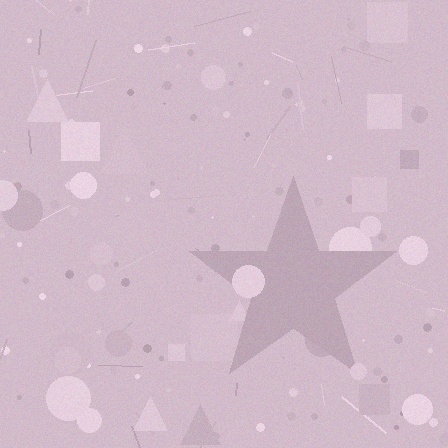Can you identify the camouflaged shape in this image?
The camouflaged shape is a star.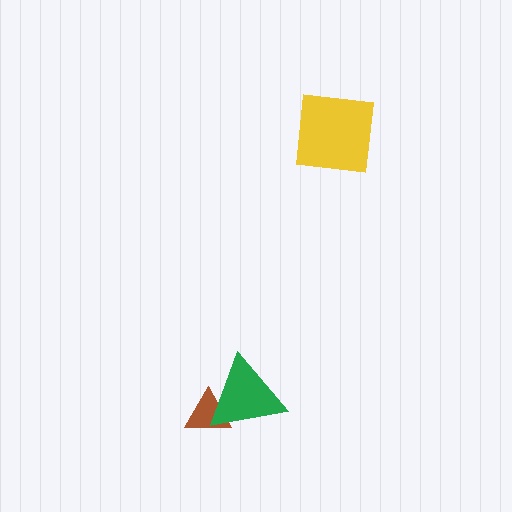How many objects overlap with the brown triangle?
1 object overlaps with the brown triangle.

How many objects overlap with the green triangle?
1 object overlaps with the green triangle.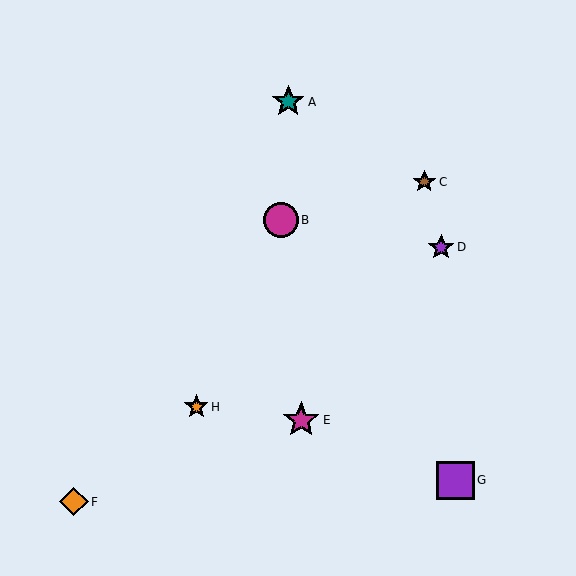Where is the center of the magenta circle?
The center of the magenta circle is at (281, 220).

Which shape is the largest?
The purple square (labeled G) is the largest.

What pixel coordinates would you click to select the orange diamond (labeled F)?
Click at (74, 502) to select the orange diamond F.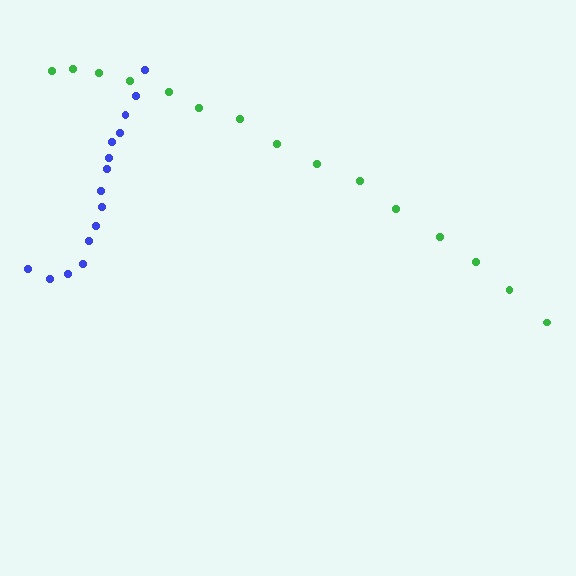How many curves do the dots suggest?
There are 2 distinct paths.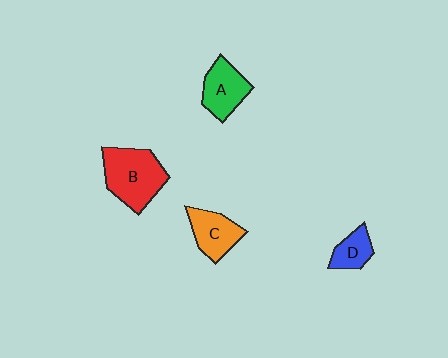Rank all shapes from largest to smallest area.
From largest to smallest: B (red), A (green), C (orange), D (blue).